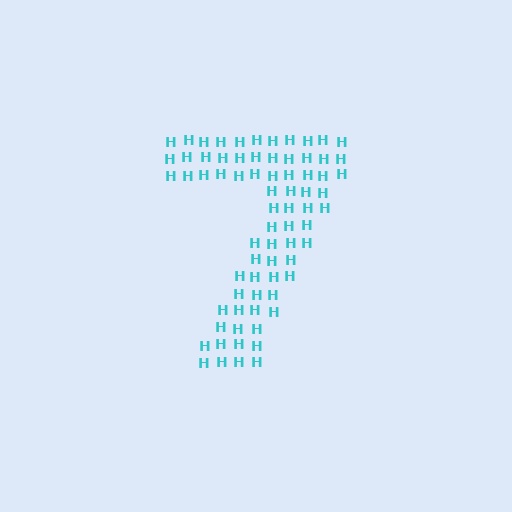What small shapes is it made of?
It is made of small letter H's.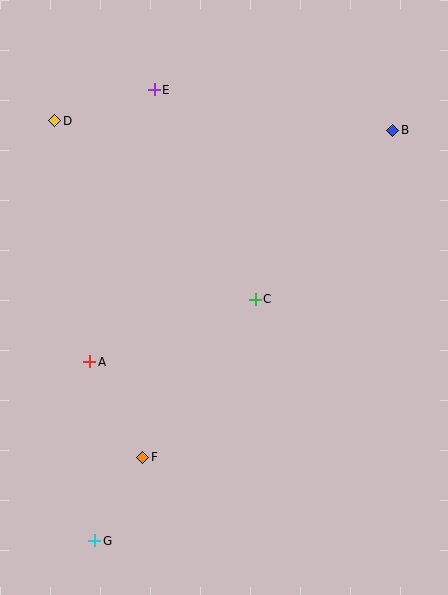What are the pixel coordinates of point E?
Point E is at (154, 90).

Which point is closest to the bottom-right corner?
Point F is closest to the bottom-right corner.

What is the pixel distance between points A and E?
The distance between A and E is 280 pixels.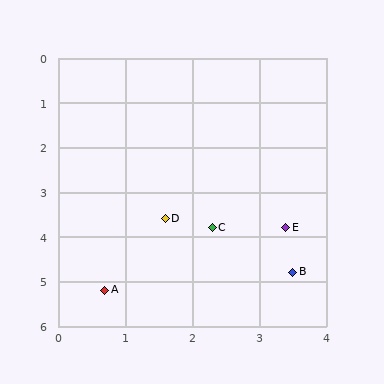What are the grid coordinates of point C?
Point C is at approximately (2.3, 3.8).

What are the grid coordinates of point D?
Point D is at approximately (1.6, 3.6).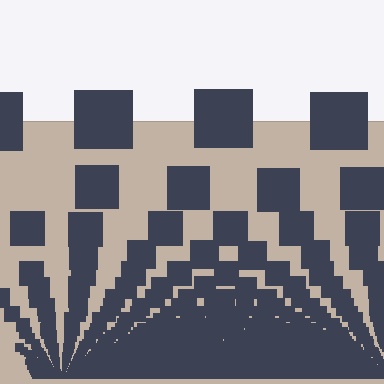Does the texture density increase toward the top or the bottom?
Density increases toward the bottom.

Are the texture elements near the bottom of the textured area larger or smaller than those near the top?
Smaller. The gradient is inverted — elements near the bottom are smaller and denser.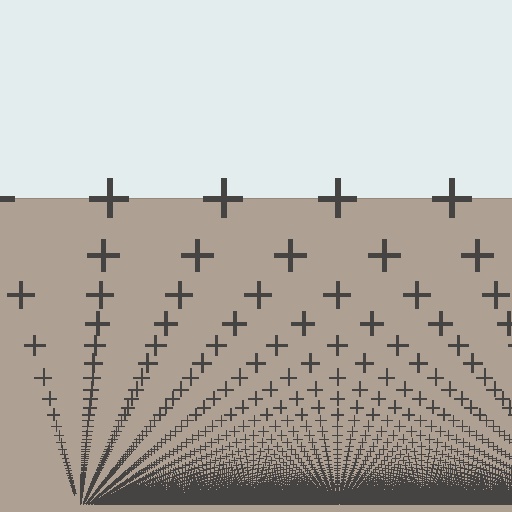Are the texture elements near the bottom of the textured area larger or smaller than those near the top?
Smaller. The gradient is inverted — elements near the bottom are smaller and denser.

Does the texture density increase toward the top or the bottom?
Density increases toward the bottom.